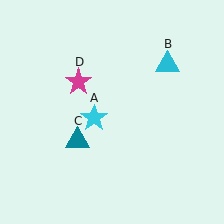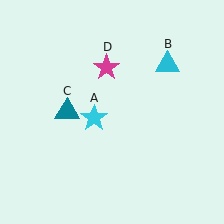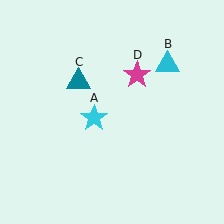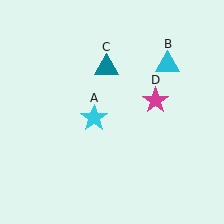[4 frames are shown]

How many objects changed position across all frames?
2 objects changed position: teal triangle (object C), magenta star (object D).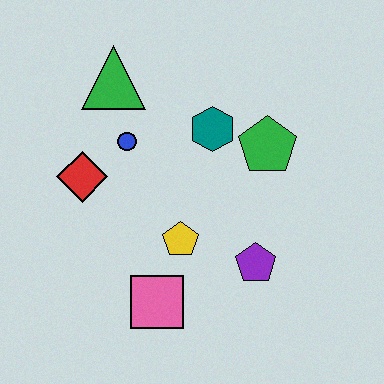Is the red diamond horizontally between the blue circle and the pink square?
No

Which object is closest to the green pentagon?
The teal hexagon is closest to the green pentagon.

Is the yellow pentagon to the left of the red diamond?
No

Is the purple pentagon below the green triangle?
Yes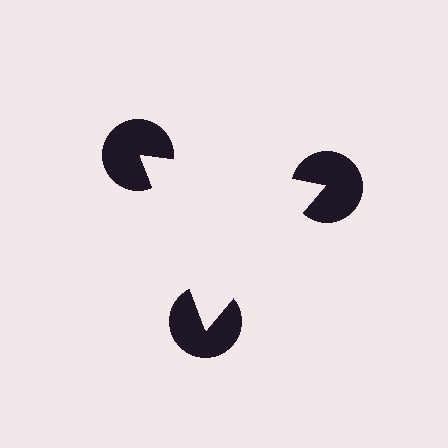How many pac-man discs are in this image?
There are 3 — one at each vertex of the illusory triangle.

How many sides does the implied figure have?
3 sides.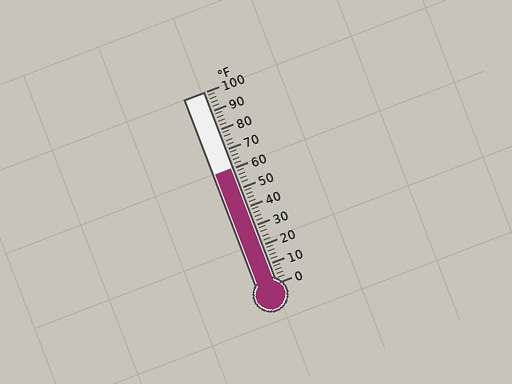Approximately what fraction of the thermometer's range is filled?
The thermometer is filled to approximately 60% of its range.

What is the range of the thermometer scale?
The thermometer scale ranges from 0°F to 100°F.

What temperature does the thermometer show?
The thermometer shows approximately 60°F.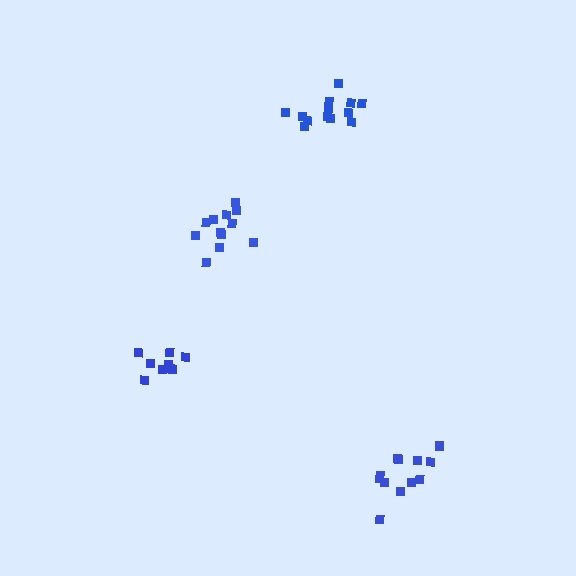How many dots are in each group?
Group 1: 9 dots, Group 2: 12 dots, Group 3: 12 dots, Group 4: 13 dots (46 total).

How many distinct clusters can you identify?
There are 4 distinct clusters.